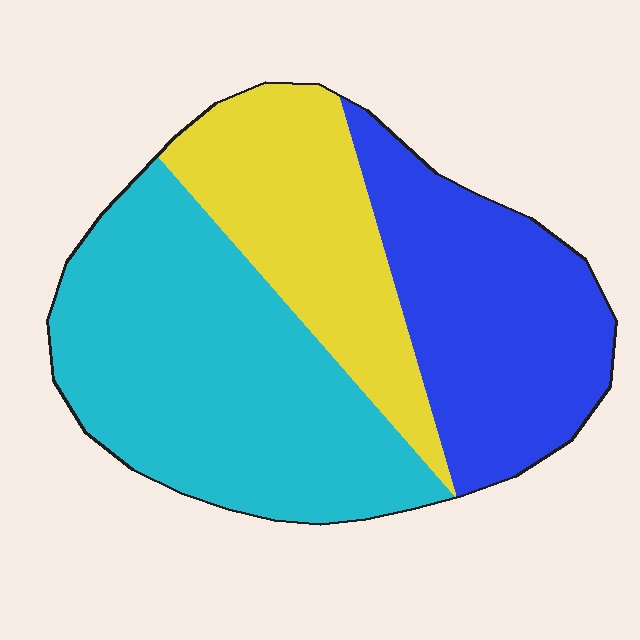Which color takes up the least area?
Yellow, at roughly 25%.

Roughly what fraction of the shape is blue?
Blue takes up about one third (1/3) of the shape.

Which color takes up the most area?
Cyan, at roughly 45%.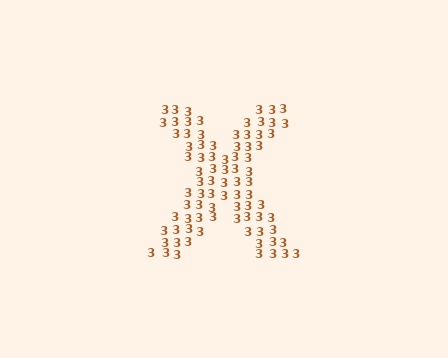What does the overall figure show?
The overall figure shows the letter X.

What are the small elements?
The small elements are digit 3's.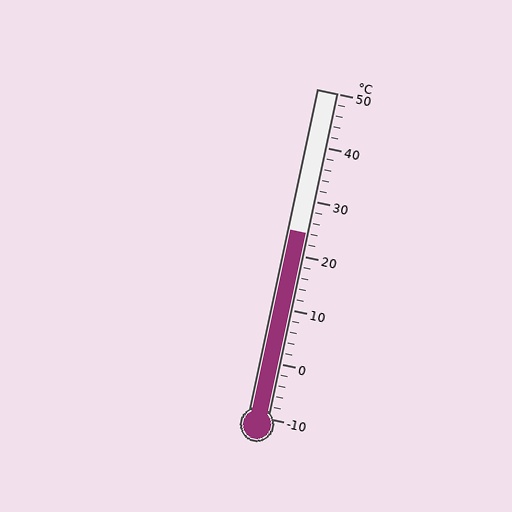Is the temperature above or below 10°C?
The temperature is above 10°C.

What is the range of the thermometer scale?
The thermometer scale ranges from -10°C to 50°C.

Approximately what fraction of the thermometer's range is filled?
The thermometer is filled to approximately 55% of its range.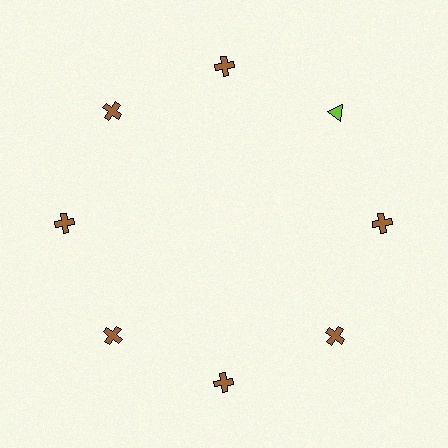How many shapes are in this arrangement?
There are 8 shapes arranged in a ring pattern.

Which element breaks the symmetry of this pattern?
The lime triangle at roughly the 2 o'clock position breaks the symmetry. All other shapes are brown crosses.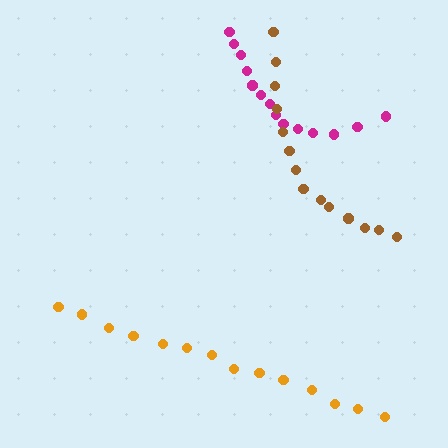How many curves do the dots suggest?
There are 3 distinct paths.